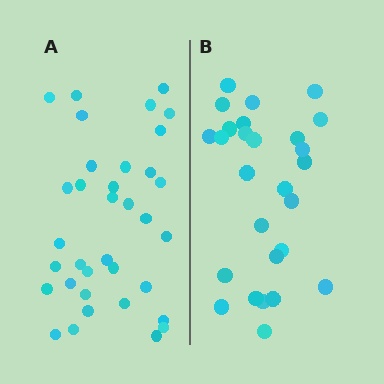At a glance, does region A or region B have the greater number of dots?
Region A (the left region) has more dots.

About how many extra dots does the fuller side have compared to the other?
Region A has roughly 8 or so more dots than region B.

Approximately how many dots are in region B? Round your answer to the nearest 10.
About 30 dots. (The exact count is 27, which rounds to 30.)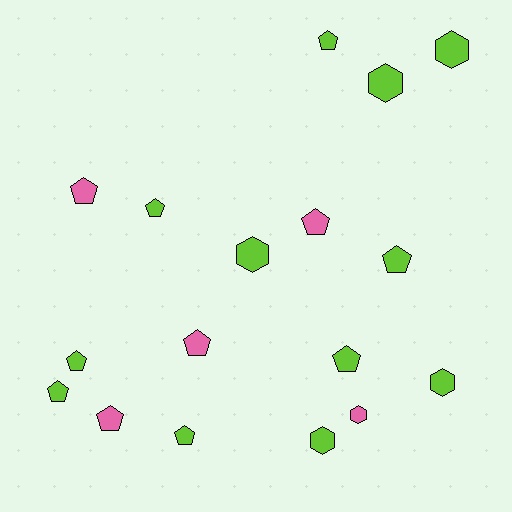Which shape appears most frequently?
Pentagon, with 11 objects.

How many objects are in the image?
There are 17 objects.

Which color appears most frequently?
Lime, with 12 objects.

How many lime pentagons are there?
There are 7 lime pentagons.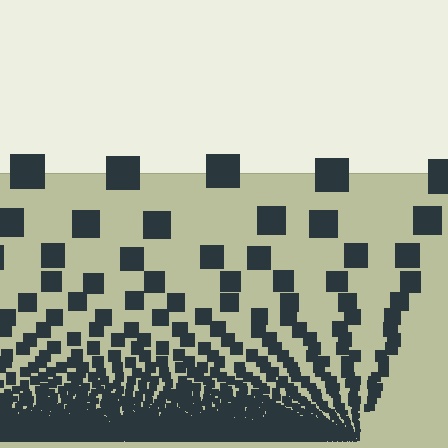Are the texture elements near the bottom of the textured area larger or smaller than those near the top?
Smaller. The gradient is inverted — elements near the bottom are smaller and denser.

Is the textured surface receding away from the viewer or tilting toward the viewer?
The surface appears to tilt toward the viewer. Texture elements get larger and sparser toward the top.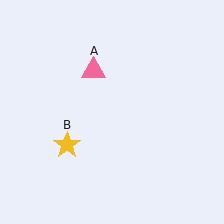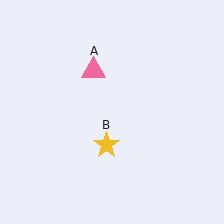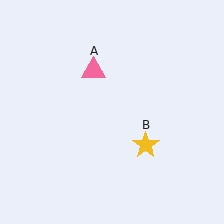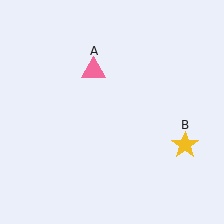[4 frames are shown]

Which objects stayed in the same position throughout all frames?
Pink triangle (object A) remained stationary.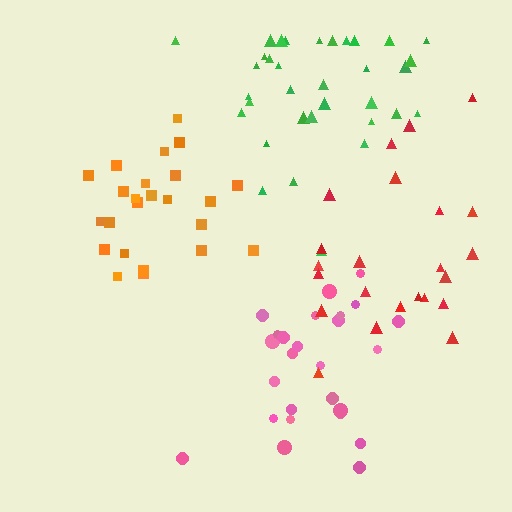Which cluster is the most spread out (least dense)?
Red.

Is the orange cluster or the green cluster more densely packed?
Orange.